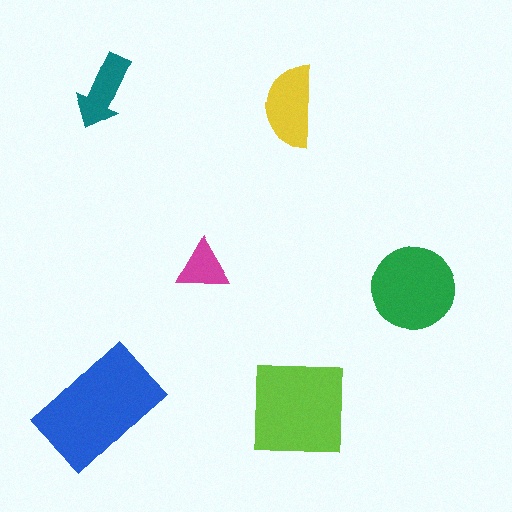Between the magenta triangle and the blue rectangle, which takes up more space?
The blue rectangle.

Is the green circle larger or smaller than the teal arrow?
Larger.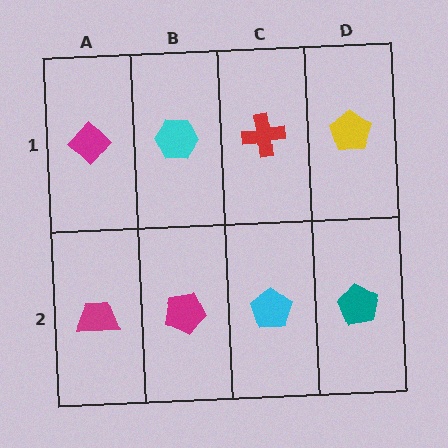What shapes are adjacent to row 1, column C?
A cyan pentagon (row 2, column C), a cyan hexagon (row 1, column B), a yellow pentagon (row 1, column D).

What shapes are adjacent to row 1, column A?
A magenta trapezoid (row 2, column A), a cyan hexagon (row 1, column B).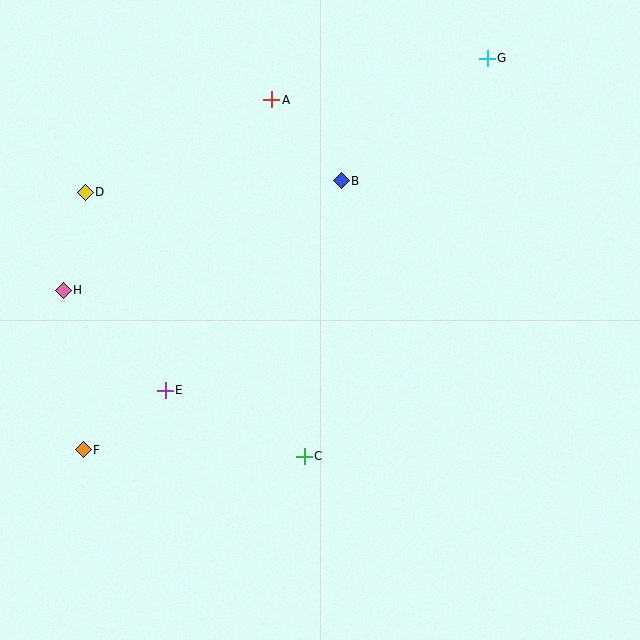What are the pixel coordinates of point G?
Point G is at (487, 58).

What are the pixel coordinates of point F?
Point F is at (83, 450).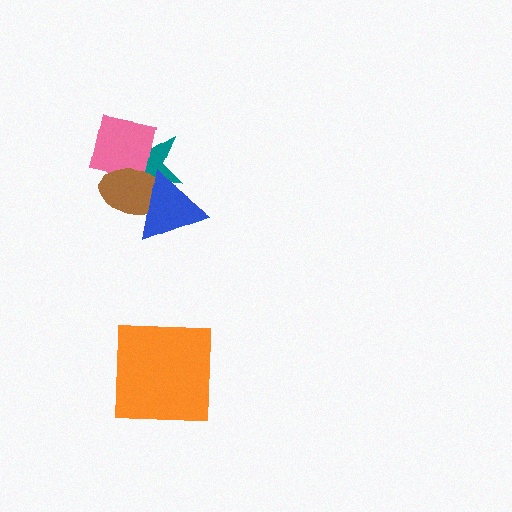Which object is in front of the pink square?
The brown ellipse is in front of the pink square.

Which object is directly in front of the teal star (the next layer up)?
The pink square is directly in front of the teal star.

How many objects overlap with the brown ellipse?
3 objects overlap with the brown ellipse.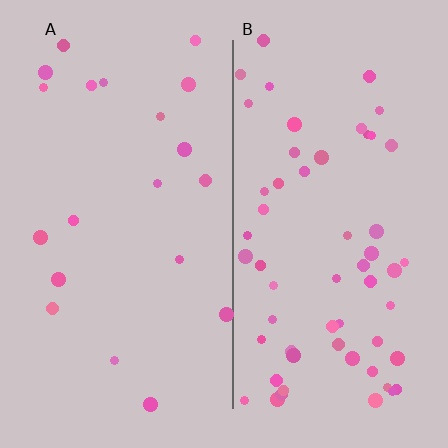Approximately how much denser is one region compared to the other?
Approximately 2.9× — region B over region A.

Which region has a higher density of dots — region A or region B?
B (the right).